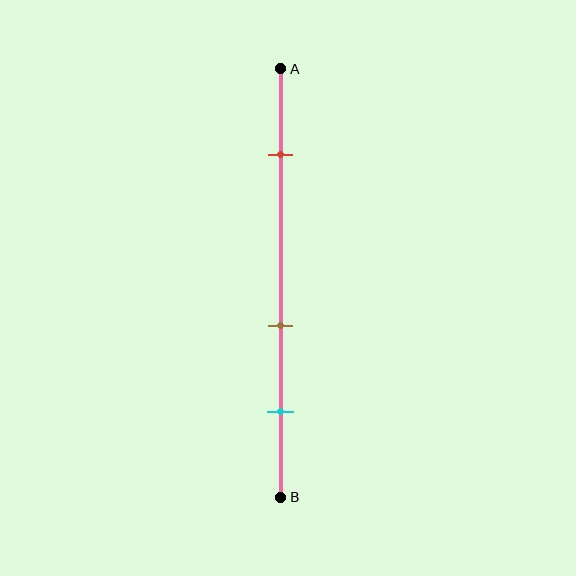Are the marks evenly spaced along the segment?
No, the marks are not evenly spaced.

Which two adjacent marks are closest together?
The brown and cyan marks are the closest adjacent pair.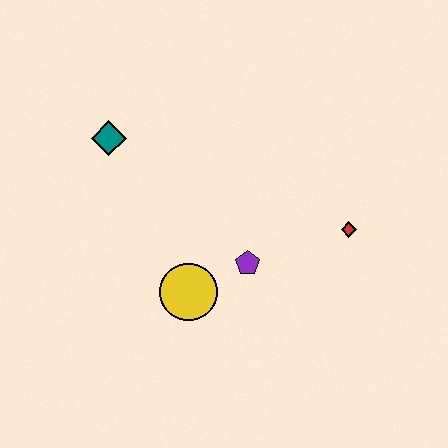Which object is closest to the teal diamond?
The yellow circle is closest to the teal diamond.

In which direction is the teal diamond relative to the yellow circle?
The teal diamond is above the yellow circle.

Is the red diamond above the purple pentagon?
Yes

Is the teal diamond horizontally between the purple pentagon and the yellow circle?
No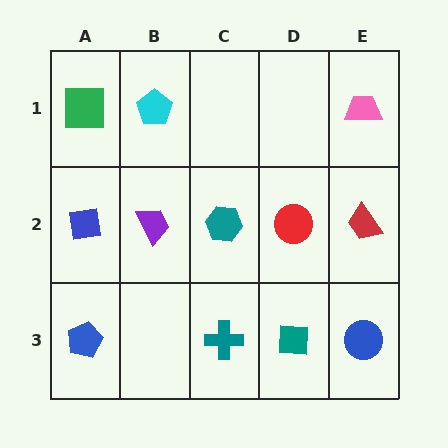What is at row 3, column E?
A blue circle.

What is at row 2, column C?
A teal hexagon.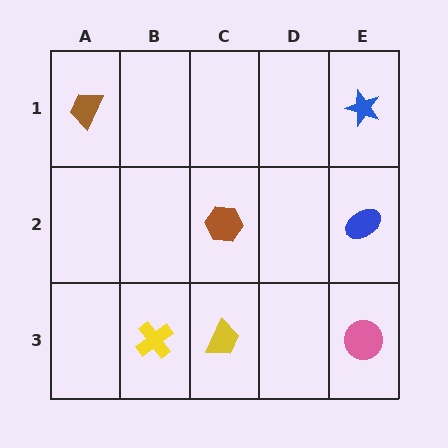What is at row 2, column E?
A blue ellipse.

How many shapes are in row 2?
2 shapes.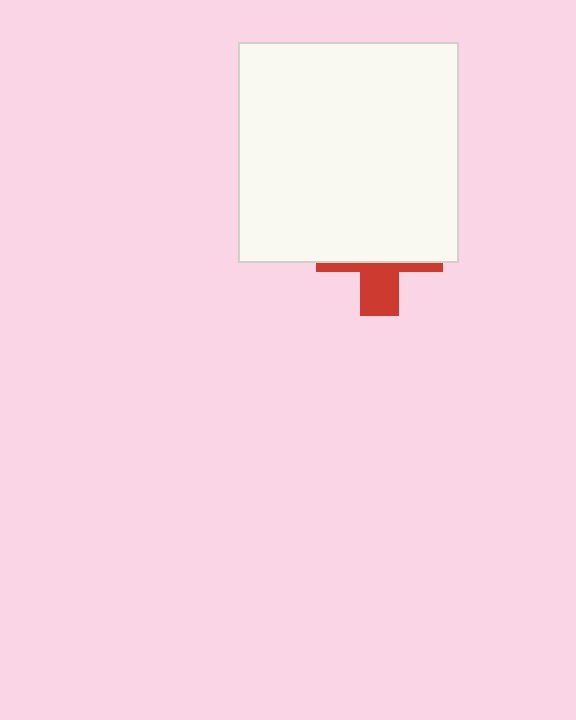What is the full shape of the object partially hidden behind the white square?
The partially hidden object is a red cross.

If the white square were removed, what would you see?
You would see the complete red cross.